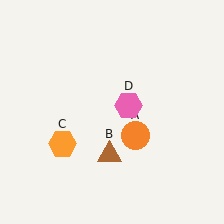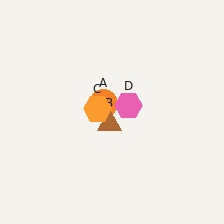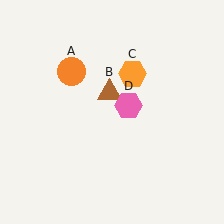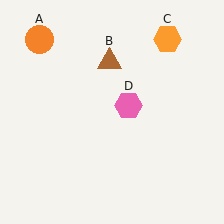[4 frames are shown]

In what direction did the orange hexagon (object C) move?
The orange hexagon (object C) moved up and to the right.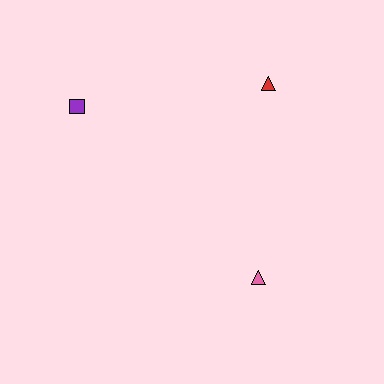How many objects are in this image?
There are 3 objects.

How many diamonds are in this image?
There are no diamonds.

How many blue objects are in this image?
There are no blue objects.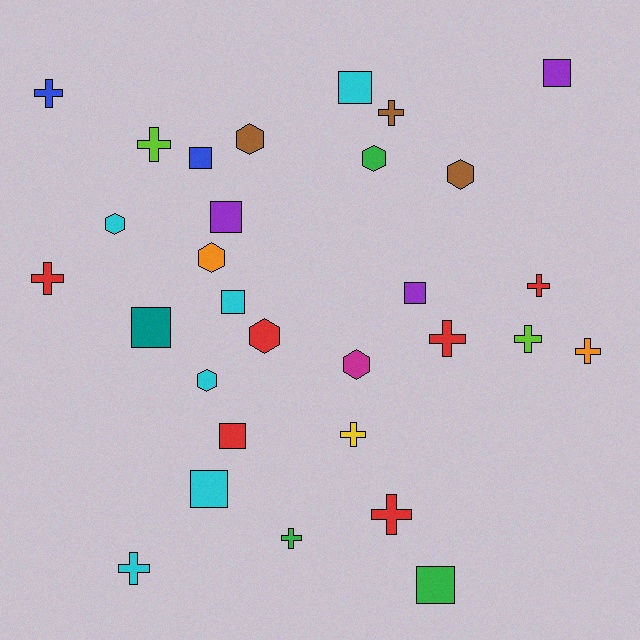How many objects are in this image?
There are 30 objects.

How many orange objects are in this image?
There are 2 orange objects.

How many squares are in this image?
There are 10 squares.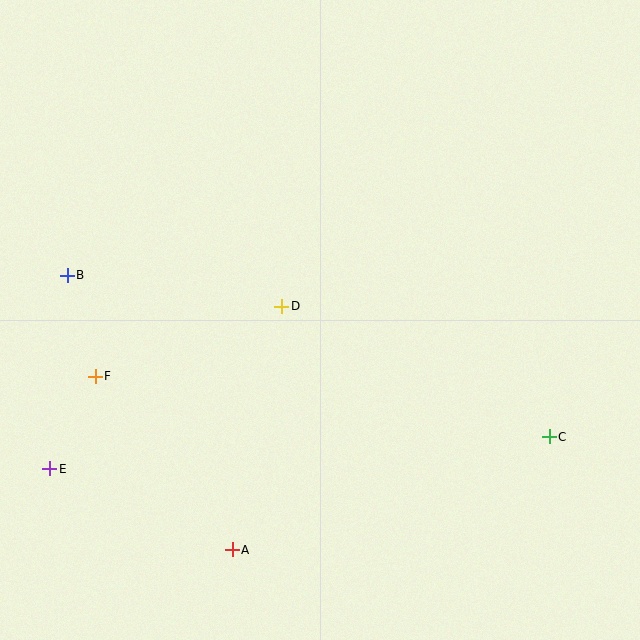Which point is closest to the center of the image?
Point D at (282, 306) is closest to the center.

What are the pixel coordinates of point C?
Point C is at (549, 437).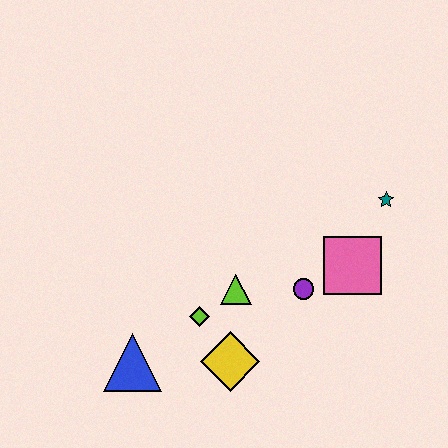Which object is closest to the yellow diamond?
The lime diamond is closest to the yellow diamond.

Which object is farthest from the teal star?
The blue triangle is farthest from the teal star.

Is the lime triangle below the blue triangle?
No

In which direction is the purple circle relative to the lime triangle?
The purple circle is to the right of the lime triangle.